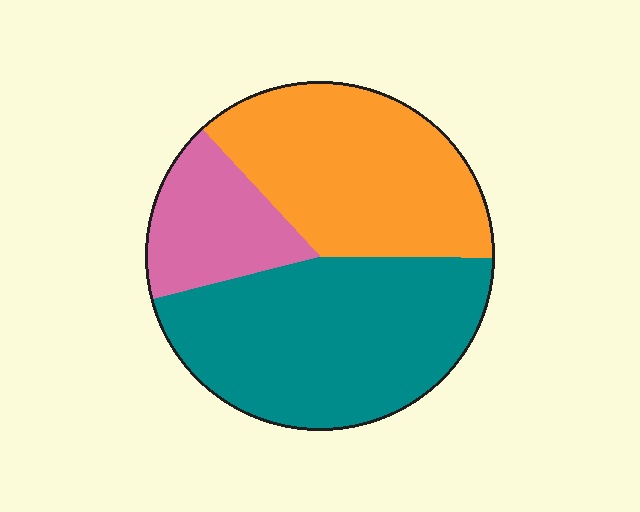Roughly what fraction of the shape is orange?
Orange covers around 35% of the shape.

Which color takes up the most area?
Teal, at roughly 45%.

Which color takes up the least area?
Pink, at roughly 15%.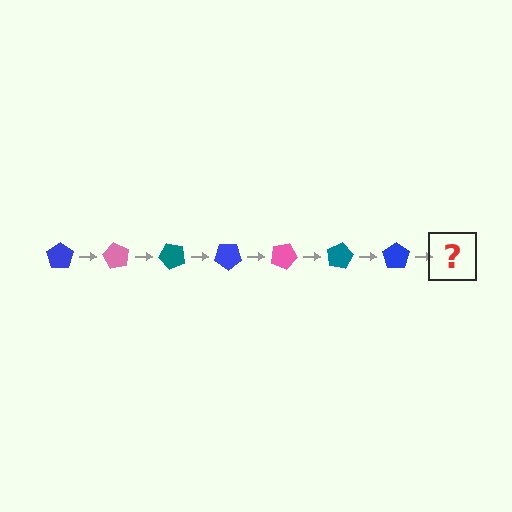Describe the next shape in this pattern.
It should be a pink pentagon, rotated 420 degrees from the start.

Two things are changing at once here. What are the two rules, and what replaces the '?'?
The two rules are that it rotates 60 degrees each step and the color cycles through blue, pink, and teal. The '?' should be a pink pentagon, rotated 420 degrees from the start.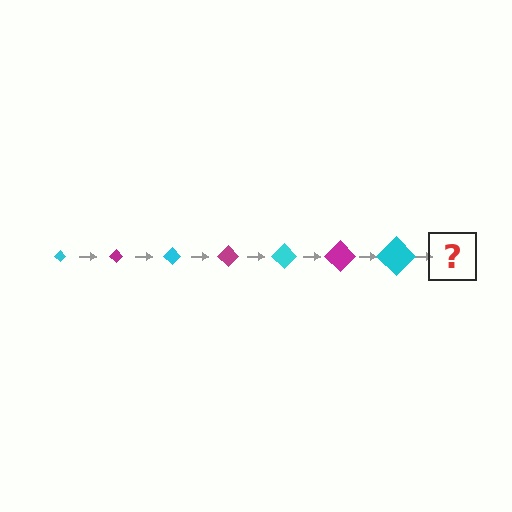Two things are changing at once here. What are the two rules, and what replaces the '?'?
The two rules are that the diamond grows larger each step and the color cycles through cyan and magenta. The '?' should be a magenta diamond, larger than the previous one.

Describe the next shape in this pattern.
It should be a magenta diamond, larger than the previous one.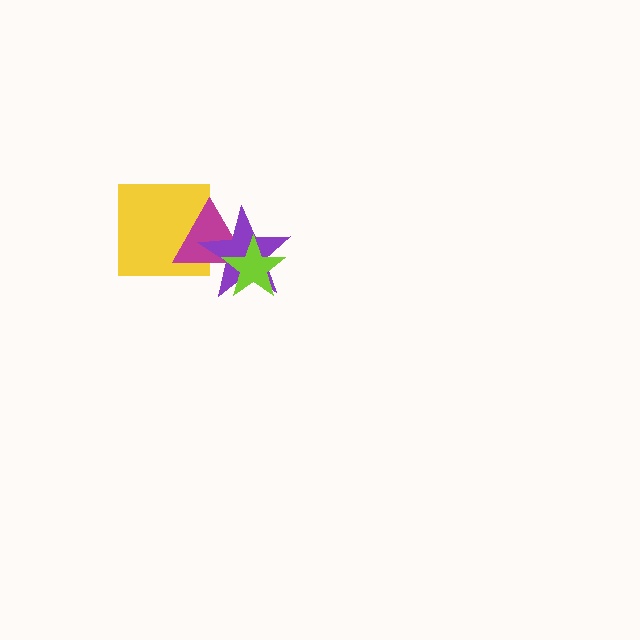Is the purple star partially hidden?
Yes, it is partially covered by another shape.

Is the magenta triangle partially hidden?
Yes, it is partially covered by another shape.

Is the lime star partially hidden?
No, no other shape covers it.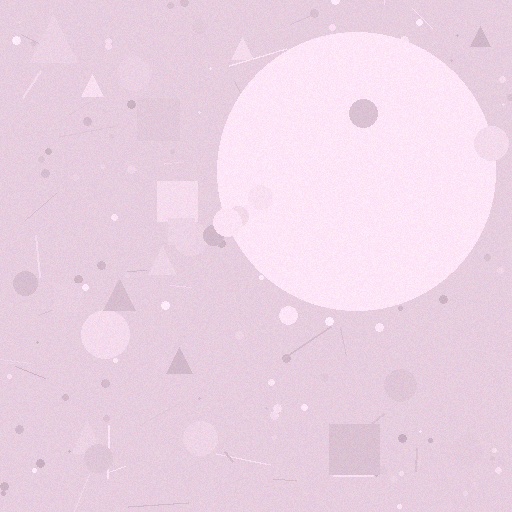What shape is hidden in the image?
A circle is hidden in the image.